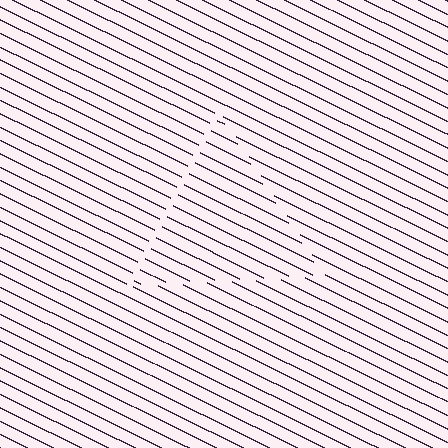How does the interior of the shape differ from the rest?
The interior of the shape contains the same grating, shifted by half a period — the contour is defined by the phase discontinuity where line-ends from the inner and outer gratings abut.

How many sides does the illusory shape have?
3 sides — the line-ends trace a triangle.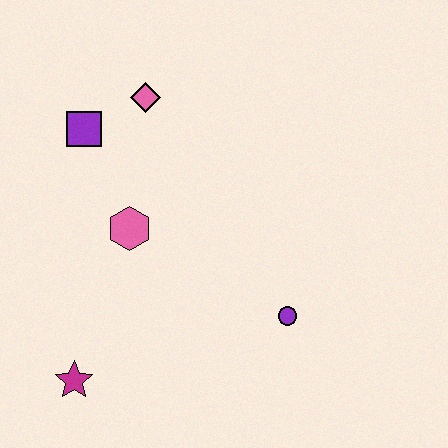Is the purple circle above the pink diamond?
No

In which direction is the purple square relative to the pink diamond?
The purple square is to the left of the pink diamond.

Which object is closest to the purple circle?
The pink hexagon is closest to the purple circle.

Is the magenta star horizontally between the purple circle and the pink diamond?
No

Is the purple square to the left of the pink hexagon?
Yes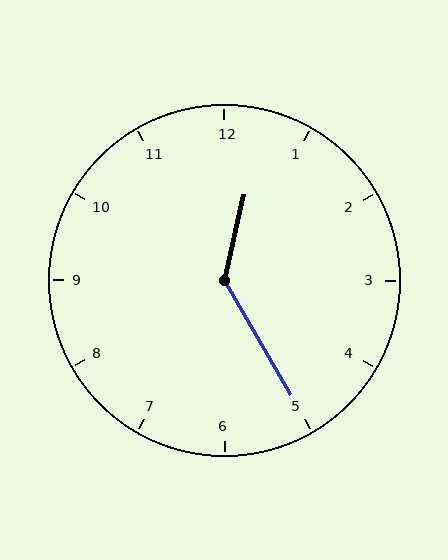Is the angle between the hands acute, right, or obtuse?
It is obtuse.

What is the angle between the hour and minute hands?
Approximately 138 degrees.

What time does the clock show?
12:25.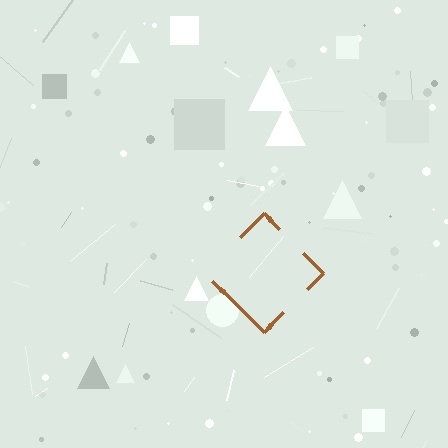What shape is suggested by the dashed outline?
The dashed outline suggests a diamond.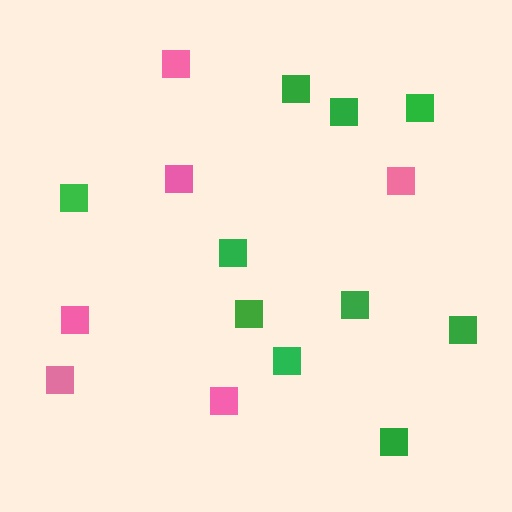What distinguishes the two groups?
There are 2 groups: one group of pink squares (6) and one group of green squares (10).